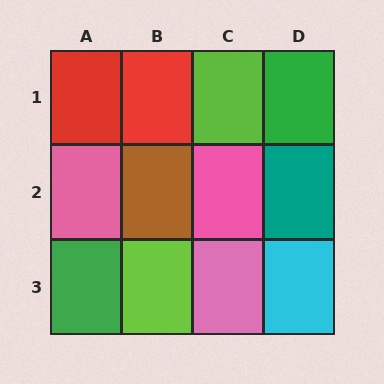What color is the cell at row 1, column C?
Lime.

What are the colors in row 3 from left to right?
Green, lime, pink, cyan.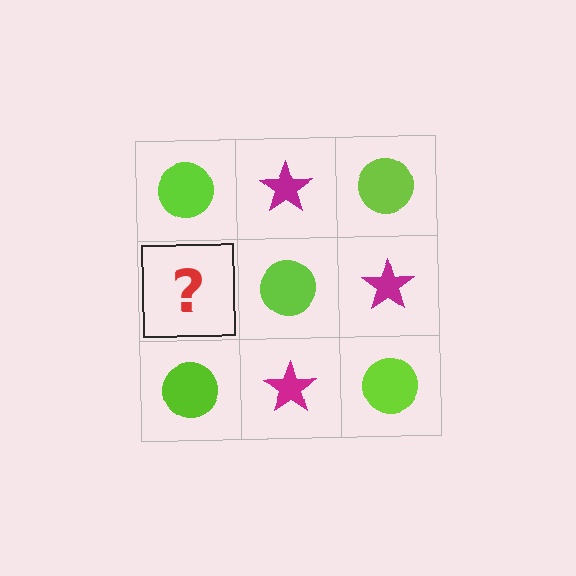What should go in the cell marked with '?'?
The missing cell should contain a magenta star.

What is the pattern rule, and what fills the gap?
The rule is that it alternates lime circle and magenta star in a checkerboard pattern. The gap should be filled with a magenta star.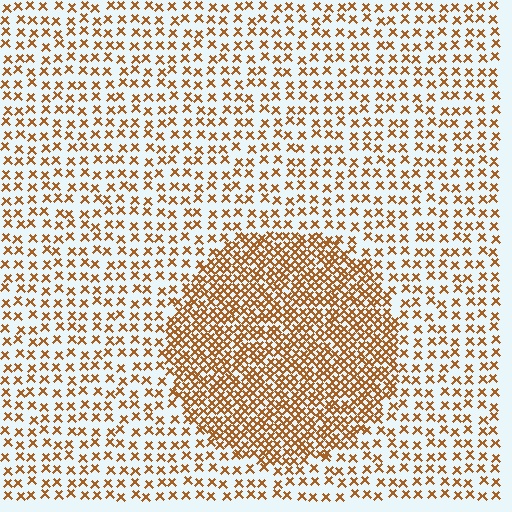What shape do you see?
I see a circle.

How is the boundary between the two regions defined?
The boundary is defined by a change in element density (approximately 2.4x ratio). All elements are the same color, size, and shape.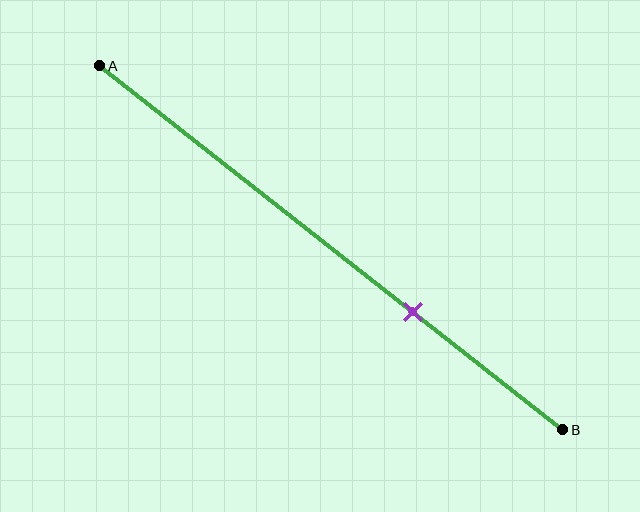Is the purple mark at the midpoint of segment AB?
No, the mark is at about 70% from A, not at the 50% midpoint.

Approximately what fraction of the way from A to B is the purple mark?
The purple mark is approximately 70% of the way from A to B.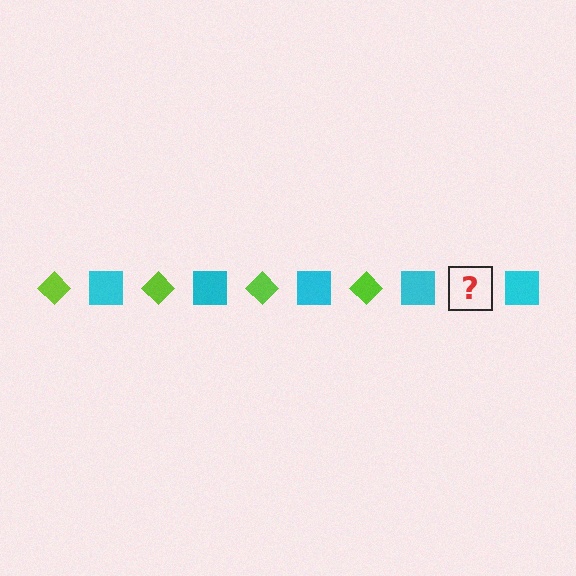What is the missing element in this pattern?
The missing element is a lime diamond.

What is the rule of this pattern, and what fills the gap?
The rule is that the pattern alternates between lime diamond and cyan square. The gap should be filled with a lime diamond.